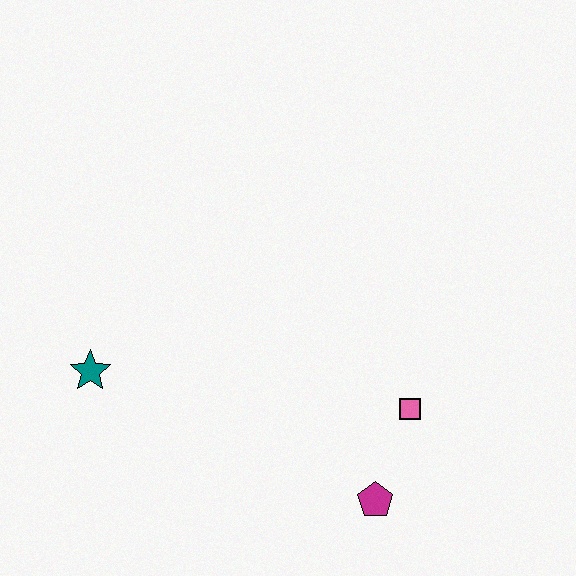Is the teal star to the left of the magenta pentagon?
Yes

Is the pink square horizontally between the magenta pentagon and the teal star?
No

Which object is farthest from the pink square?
The teal star is farthest from the pink square.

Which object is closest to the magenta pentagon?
The pink square is closest to the magenta pentagon.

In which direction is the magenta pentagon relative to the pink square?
The magenta pentagon is below the pink square.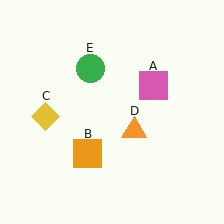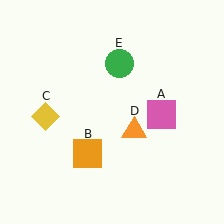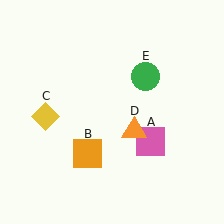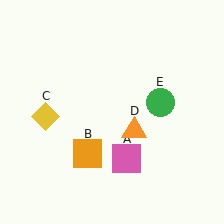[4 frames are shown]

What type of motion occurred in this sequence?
The pink square (object A), green circle (object E) rotated clockwise around the center of the scene.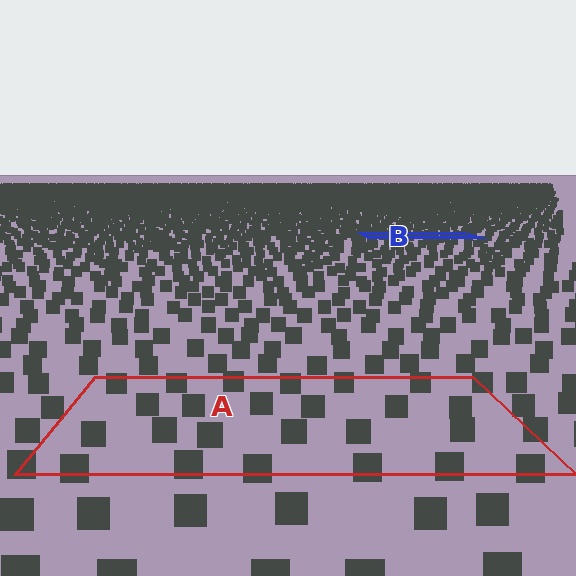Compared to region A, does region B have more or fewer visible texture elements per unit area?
Region B has more texture elements per unit area — they are packed more densely because it is farther away.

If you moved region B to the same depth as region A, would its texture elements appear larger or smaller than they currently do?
They would appear larger. At a closer depth, the same texture elements are projected at a bigger on-screen size.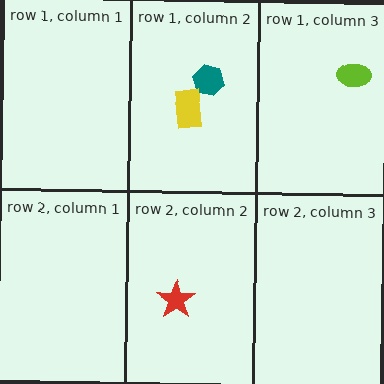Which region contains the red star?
The row 2, column 2 region.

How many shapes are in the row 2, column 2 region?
1.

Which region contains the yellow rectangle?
The row 1, column 2 region.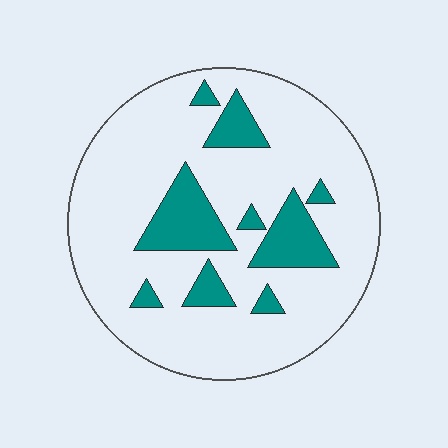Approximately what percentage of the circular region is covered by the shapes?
Approximately 20%.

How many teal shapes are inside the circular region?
9.